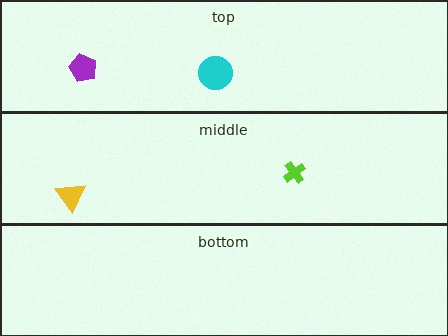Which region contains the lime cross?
The middle region.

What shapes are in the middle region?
The yellow triangle, the lime cross.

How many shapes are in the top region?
2.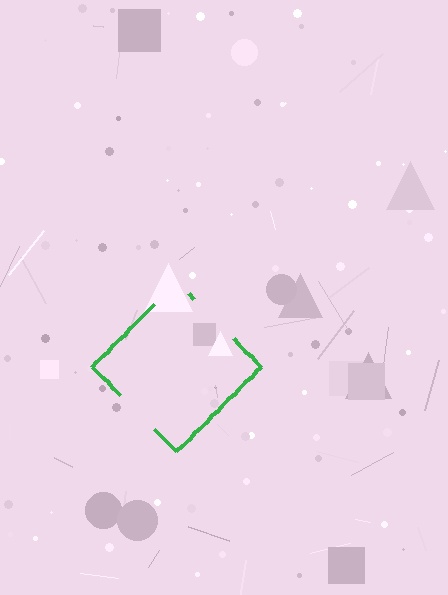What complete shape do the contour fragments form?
The contour fragments form a diamond.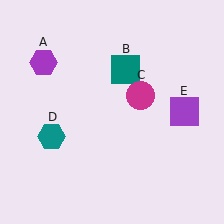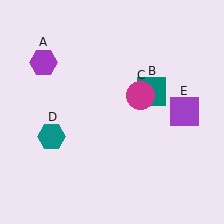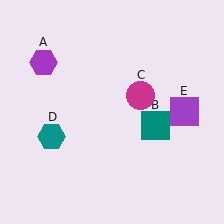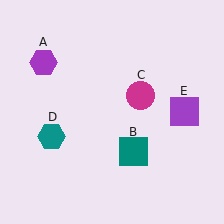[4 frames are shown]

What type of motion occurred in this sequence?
The teal square (object B) rotated clockwise around the center of the scene.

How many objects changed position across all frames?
1 object changed position: teal square (object B).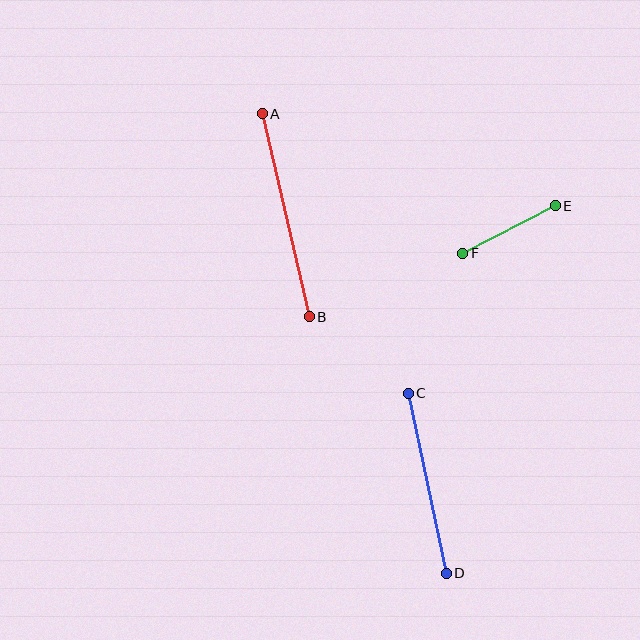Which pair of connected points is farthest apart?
Points A and B are farthest apart.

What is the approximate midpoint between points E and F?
The midpoint is at approximately (509, 229) pixels.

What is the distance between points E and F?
The distance is approximately 104 pixels.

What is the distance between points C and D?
The distance is approximately 184 pixels.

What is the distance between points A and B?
The distance is approximately 208 pixels.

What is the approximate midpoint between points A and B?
The midpoint is at approximately (286, 215) pixels.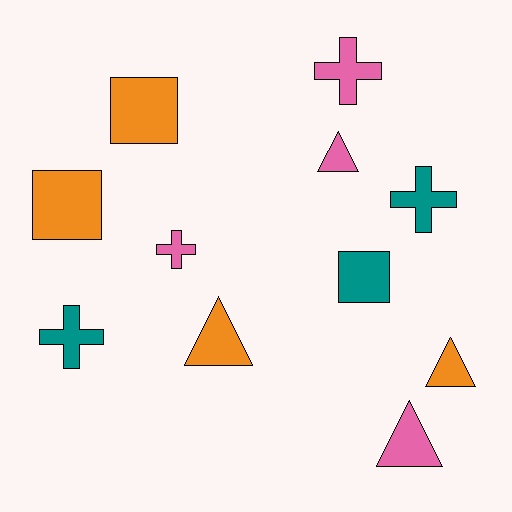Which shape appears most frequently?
Cross, with 4 objects.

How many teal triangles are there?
There are no teal triangles.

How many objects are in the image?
There are 11 objects.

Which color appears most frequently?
Orange, with 4 objects.